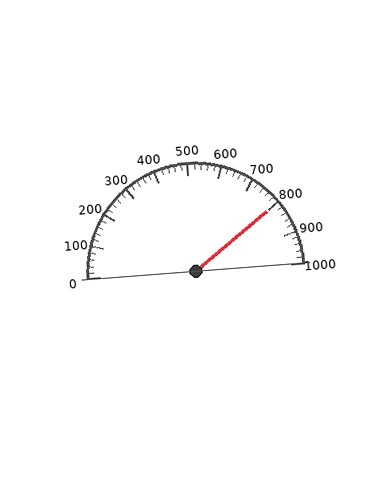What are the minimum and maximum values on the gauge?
The gauge ranges from 0 to 1000.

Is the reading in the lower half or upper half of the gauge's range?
The reading is in the upper half of the range (0 to 1000).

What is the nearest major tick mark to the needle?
The nearest major tick mark is 800.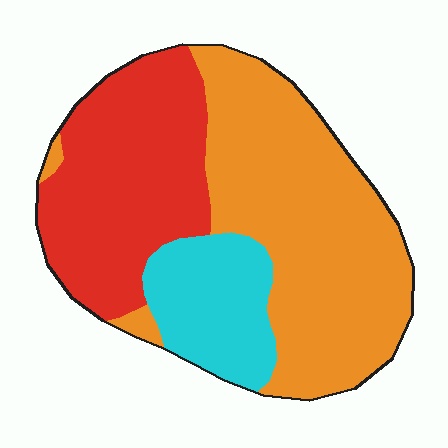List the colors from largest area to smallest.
From largest to smallest: orange, red, cyan.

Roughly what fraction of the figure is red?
Red takes up about one third (1/3) of the figure.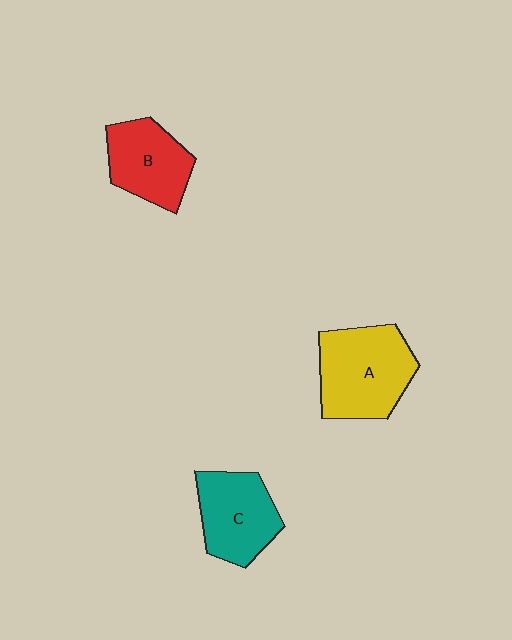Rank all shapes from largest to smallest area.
From largest to smallest: A (yellow), C (teal), B (red).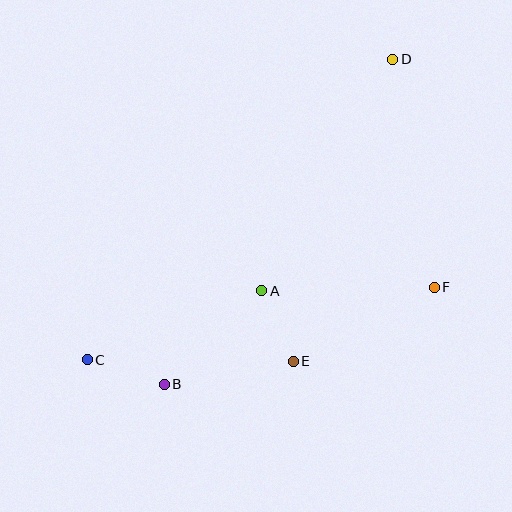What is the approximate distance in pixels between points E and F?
The distance between E and F is approximately 159 pixels.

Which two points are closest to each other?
Points A and E are closest to each other.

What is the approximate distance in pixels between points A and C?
The distance between A and C is approximately 188 pixels.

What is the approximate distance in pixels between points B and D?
The distance between B and D is approximately 397 pixels.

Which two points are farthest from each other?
Points C and D are farthest from each other.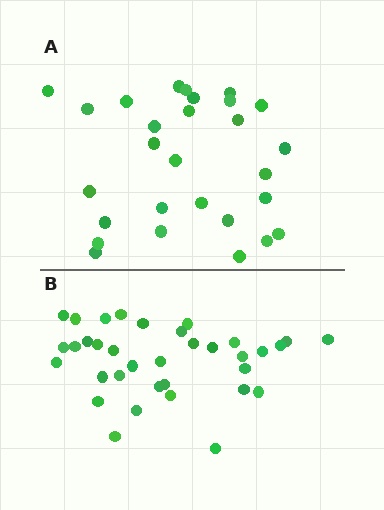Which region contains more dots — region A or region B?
Region B (the bottom region) has more dots.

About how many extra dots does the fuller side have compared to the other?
Region B has roughly 8 or so more dots than region A.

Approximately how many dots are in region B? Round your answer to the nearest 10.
About 40 dots. (The exact count is 35, which rounds to 40.)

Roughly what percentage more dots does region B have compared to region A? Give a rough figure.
About 25% more.